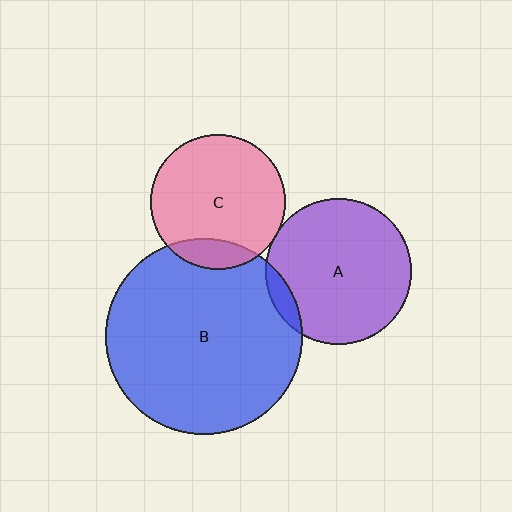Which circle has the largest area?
Circle B (blue).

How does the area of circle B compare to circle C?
Approximately 2.1 times.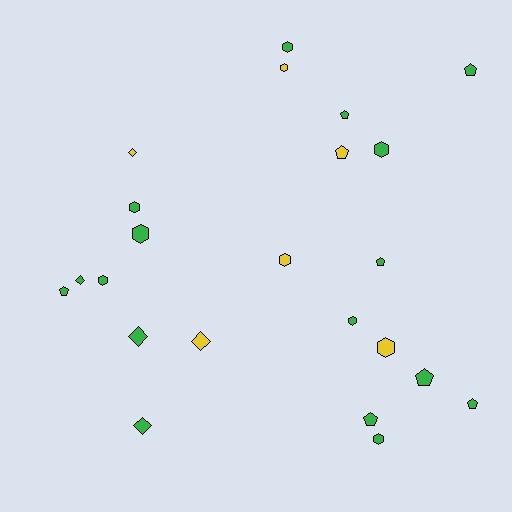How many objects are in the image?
There are 23 objects.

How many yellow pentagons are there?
There is 1 yellow pentagon.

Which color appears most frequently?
Green, with 17 objects.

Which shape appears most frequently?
Hexagon, with 10 objects.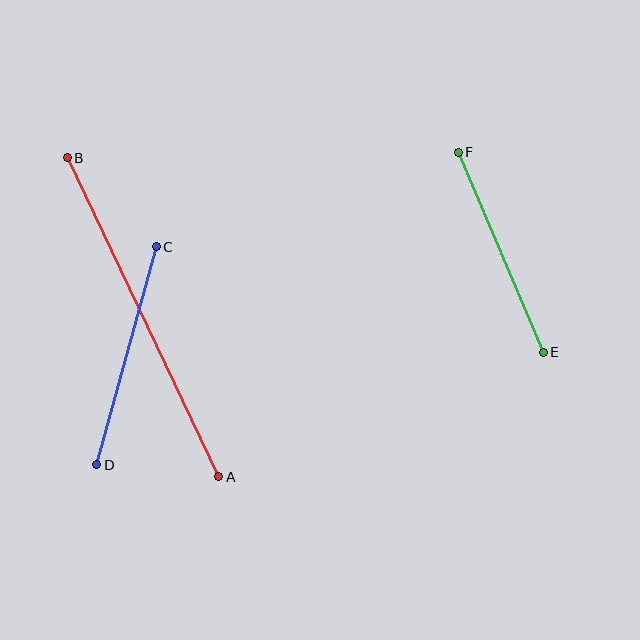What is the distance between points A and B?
The distance is approximately 353 pixels.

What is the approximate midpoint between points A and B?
The midpoint is at approximately (143, 317) pixels.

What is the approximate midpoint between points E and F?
The midpoint is at approximately (501, 252) pixels.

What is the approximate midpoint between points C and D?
The midpoint is at approximately (127, 356) pixels.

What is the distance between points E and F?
The distance is approximately 217 pixels.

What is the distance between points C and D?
The distance is approximately 226 pixels.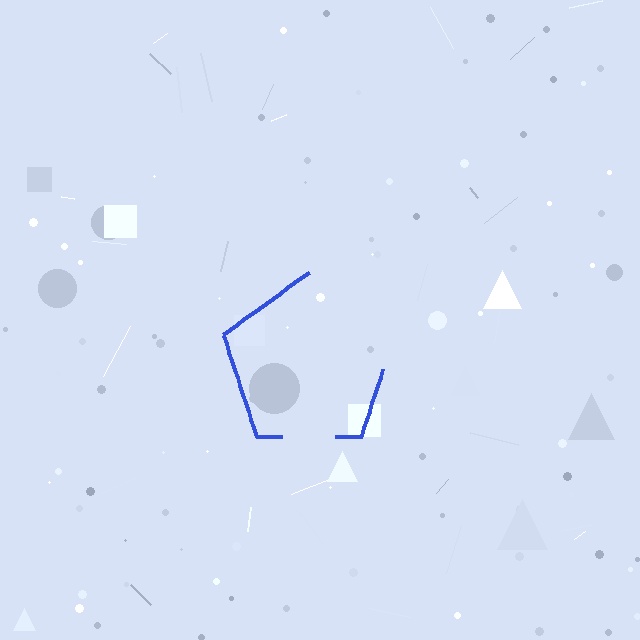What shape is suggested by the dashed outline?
The dashed outline suggests a pentagon.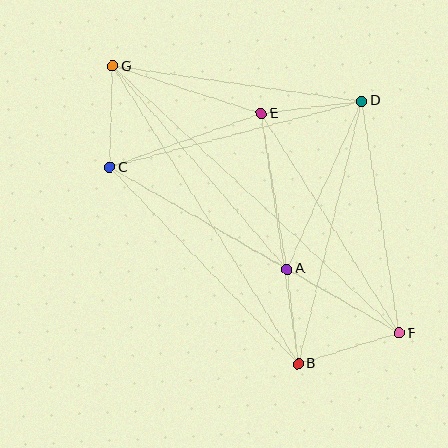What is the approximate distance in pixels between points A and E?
The distance between A and E is approximately 158 pixels.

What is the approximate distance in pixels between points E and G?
The distance between E and G is approximately 156 pixels.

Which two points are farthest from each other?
Points F and G are farthest from each other.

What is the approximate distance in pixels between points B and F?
The distance between B and F is approximately 105 pixels.